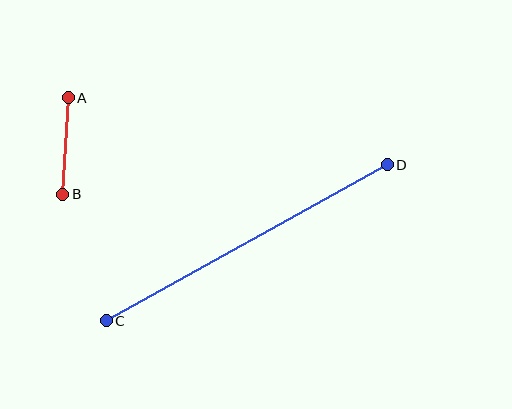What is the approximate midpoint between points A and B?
The midpoint is at approximately (66, 146) pixels.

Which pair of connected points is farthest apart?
Points C and D are farthest apart.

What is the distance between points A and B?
The distance is approximately 96 pixels.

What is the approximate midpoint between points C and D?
The midpoint is at approximately (247, 243) pixels.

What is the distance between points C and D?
The distance is approximately 321 pixels.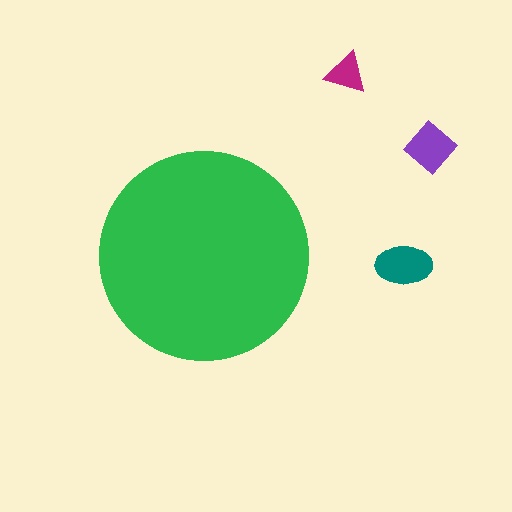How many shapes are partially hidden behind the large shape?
0 shapes are partially hidden.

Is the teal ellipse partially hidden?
No, the teal ellipse is fully visible.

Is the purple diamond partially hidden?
No, the purple diamond is fully visible.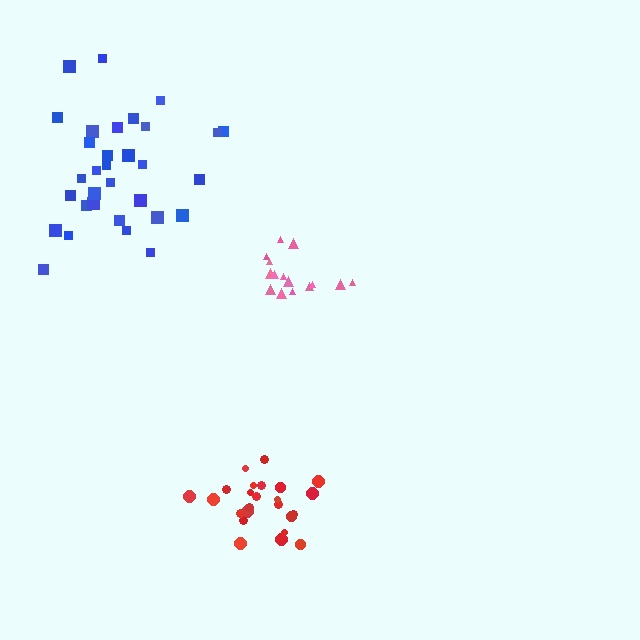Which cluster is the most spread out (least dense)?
Blue.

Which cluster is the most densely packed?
Pink.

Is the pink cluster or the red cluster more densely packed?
Pink.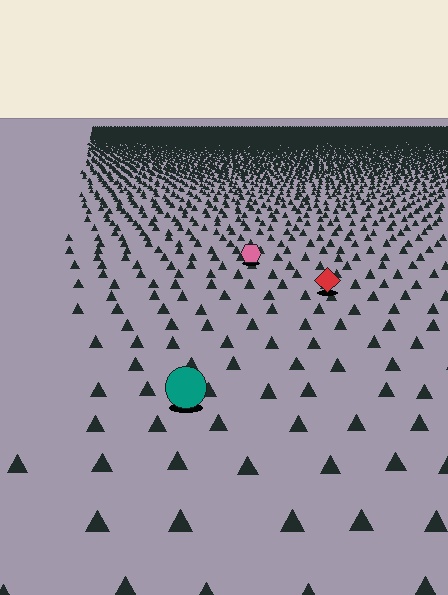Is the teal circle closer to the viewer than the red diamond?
Yes. The teal circle is closer — you can tell from the texture gradient: the ground texture is coarser near it.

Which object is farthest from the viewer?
The pink hexagon is farthest from the viewer. It appears smaller and the ground texture around it is denser.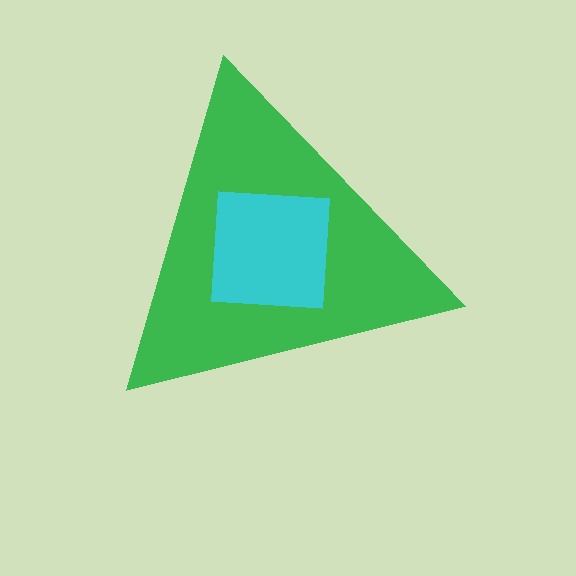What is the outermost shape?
The green triangle.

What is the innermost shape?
The cyan square.